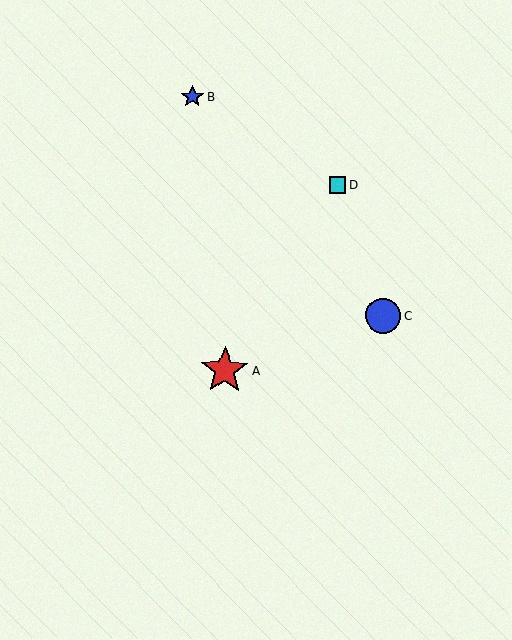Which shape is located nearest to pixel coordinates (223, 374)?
The red star (labeled A) at (225, 370) is nearest to that location.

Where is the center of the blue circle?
The center of the blue circle is at (383, 315).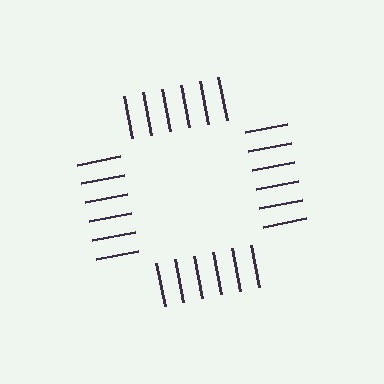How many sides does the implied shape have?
4 sides — the line-ends trace a square.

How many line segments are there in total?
24 — 6 along each of the 4 edges.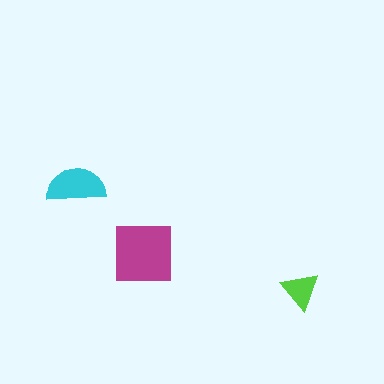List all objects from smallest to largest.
The lime triangle, the cyan semicircle, the magenta square.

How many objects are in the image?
There are 3 objects in the image.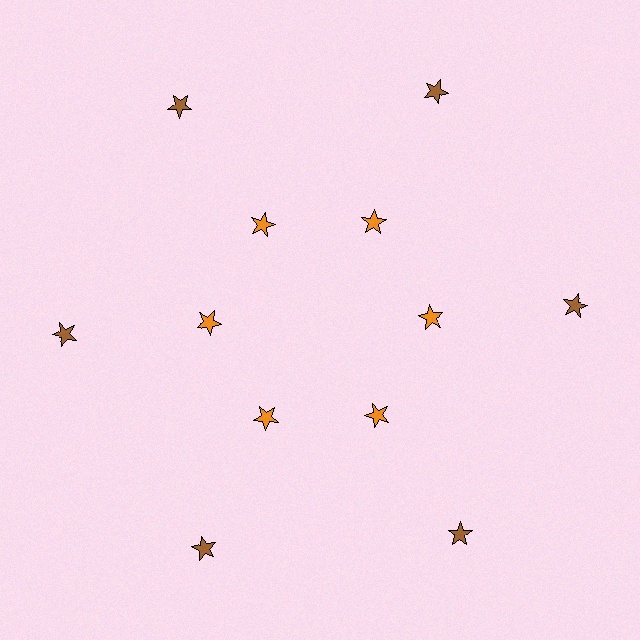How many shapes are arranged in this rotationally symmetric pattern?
There are 12 shapes, arranged in 6 groups of 2.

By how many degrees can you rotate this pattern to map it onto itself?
The pattern maps onto itself every 60 degrees of rotation.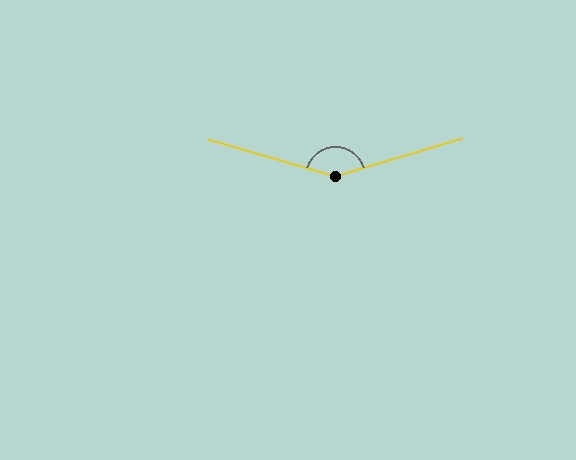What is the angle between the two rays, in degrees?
Approximately 147 degrees.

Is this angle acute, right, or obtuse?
It is obtuse.